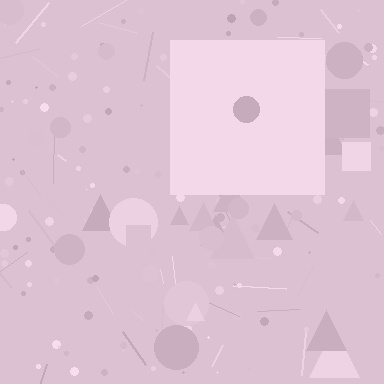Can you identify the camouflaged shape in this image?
The camouflaged shape is a square.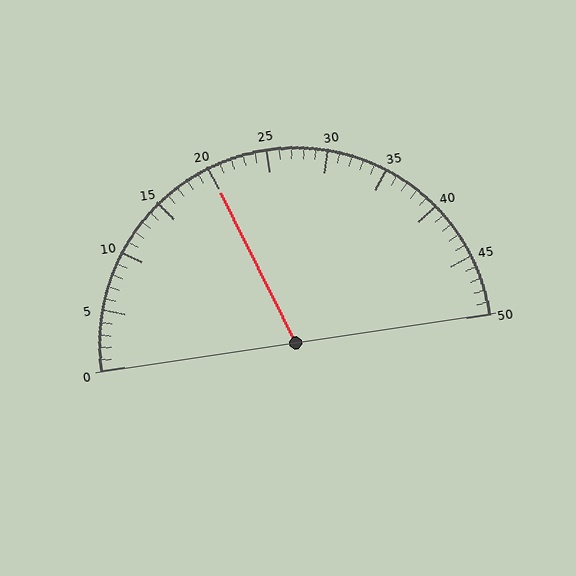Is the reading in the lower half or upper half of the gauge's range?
The reading is in the lower half of the range (0 to 50).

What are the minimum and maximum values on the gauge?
The gauge ranges from 0 to 50.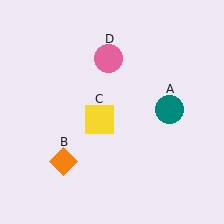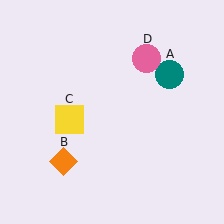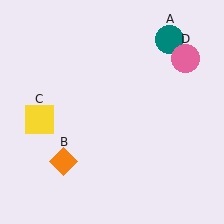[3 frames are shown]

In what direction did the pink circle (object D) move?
The pink circle (object D) moved right.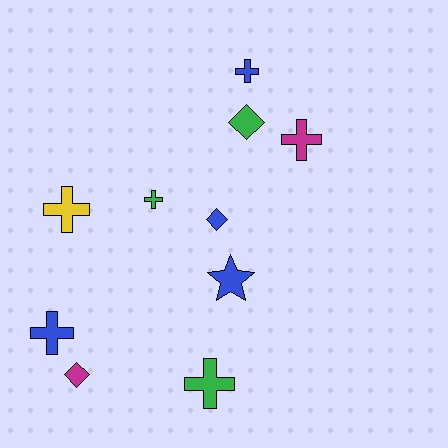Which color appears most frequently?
Blue, with 4 objects.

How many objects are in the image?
There are 10 objects.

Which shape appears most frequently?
Cross, with 6 objects.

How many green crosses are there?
There are 2 green crosses.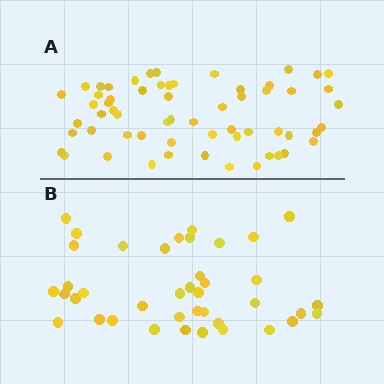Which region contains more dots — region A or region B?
Region A (the top region) has more dots.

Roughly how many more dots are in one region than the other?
Region A has approximately 20 more dots than region B.